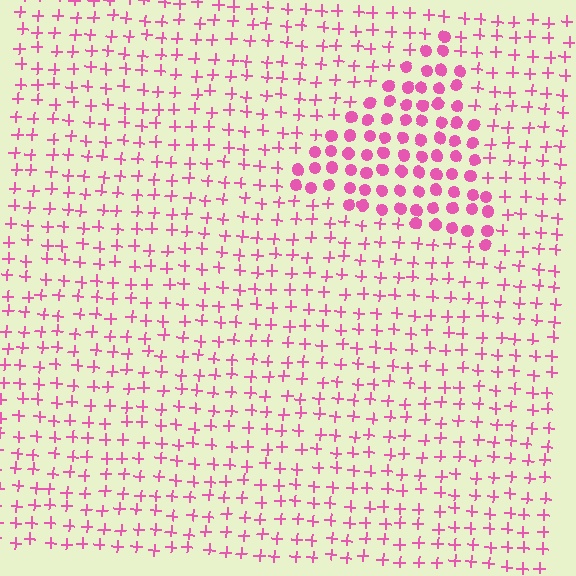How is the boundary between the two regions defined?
The boundary is defined by a change in element shape: circles inside vs. plus signs outside. All elements share the same color and spacing.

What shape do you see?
I see a triangle.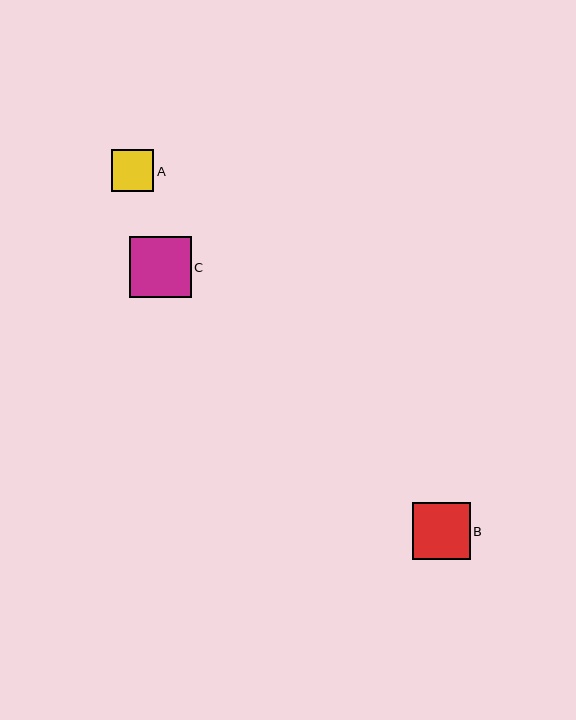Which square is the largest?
Square C is the largest with a size of approximately 61 pixels.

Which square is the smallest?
Square A is the smallest with a size of approximately 42 pixels.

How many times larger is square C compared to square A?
Square C is approximately 1.4 times the size of square A.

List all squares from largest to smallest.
From largest to smallest: C, B, A.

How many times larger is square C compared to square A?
Square C is approximately 1.4 times the size of square A.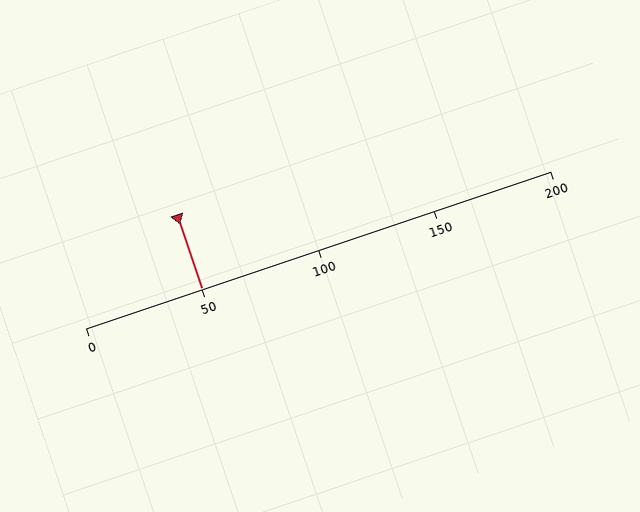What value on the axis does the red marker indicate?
The marker indicates approximately 50.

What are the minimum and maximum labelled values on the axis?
The axis runs from 0 to 200.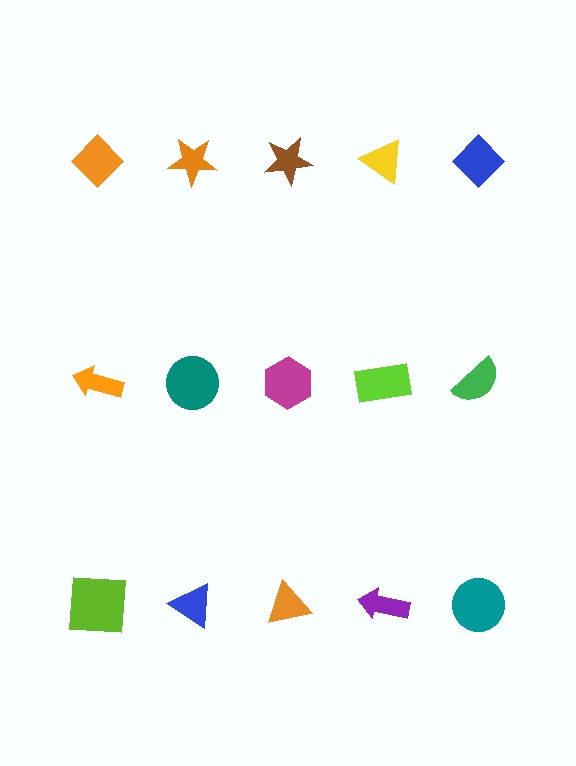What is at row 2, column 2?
A teal circle.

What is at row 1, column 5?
A blue diamond.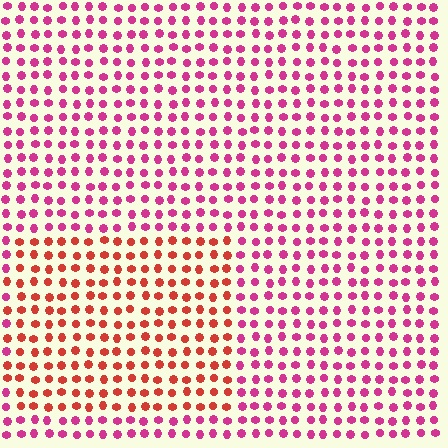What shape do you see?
I see a rectangle.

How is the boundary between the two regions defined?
The boundary is defined purely by a slight shift in hue (about 39 degrees). Spacing, size, and orientation are identical on both sides.